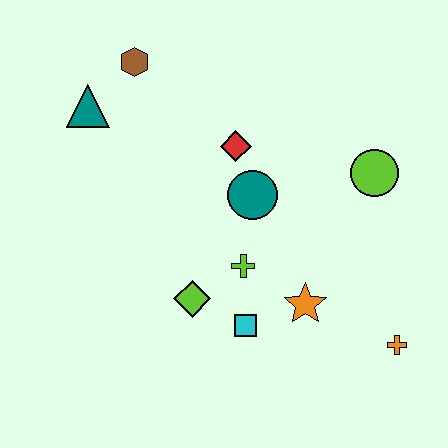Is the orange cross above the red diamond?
No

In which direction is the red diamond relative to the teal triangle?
The red diamond is to the right of the teal triangle.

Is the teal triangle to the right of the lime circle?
No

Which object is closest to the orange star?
The cyan square is closest to the orange star.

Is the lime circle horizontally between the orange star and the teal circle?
No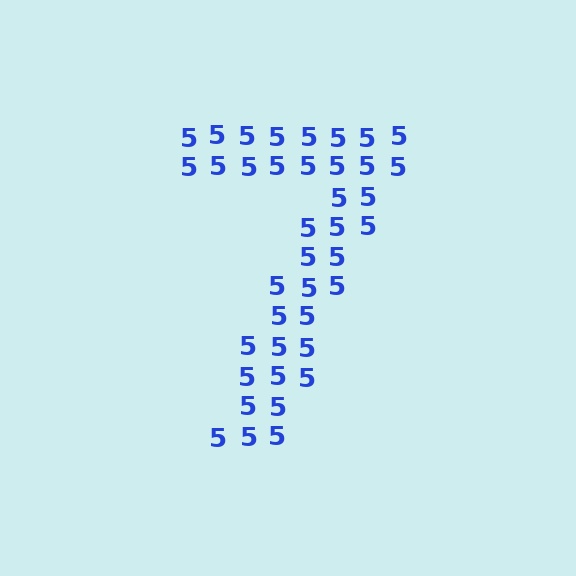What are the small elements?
The small elements are digit 5's.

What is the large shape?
The large shape is the digit 7.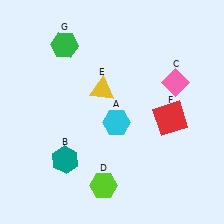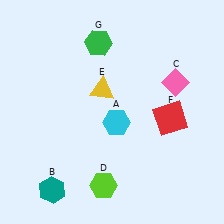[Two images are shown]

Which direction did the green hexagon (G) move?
The green hexagon (G) moved right.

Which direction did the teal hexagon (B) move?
The teal hexagon (B) moved down.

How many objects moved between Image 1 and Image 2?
2 objects moved between the two images.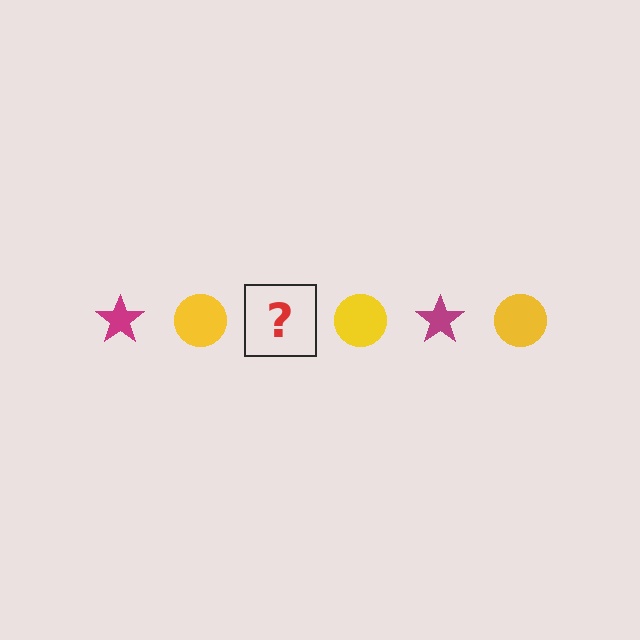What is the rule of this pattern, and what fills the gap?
The rule is that the pattern alternates between magenta star and yellow circle. The gap should be filled with a magenta star.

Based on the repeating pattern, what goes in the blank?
The blank should be a magenta star.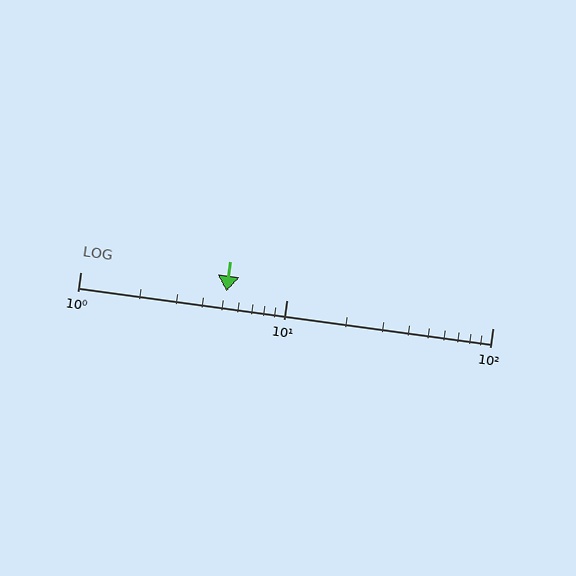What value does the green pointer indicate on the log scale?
The pointer indicates approximately 5.1.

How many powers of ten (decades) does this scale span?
The scale spans 2 decades, from 1 to 100.